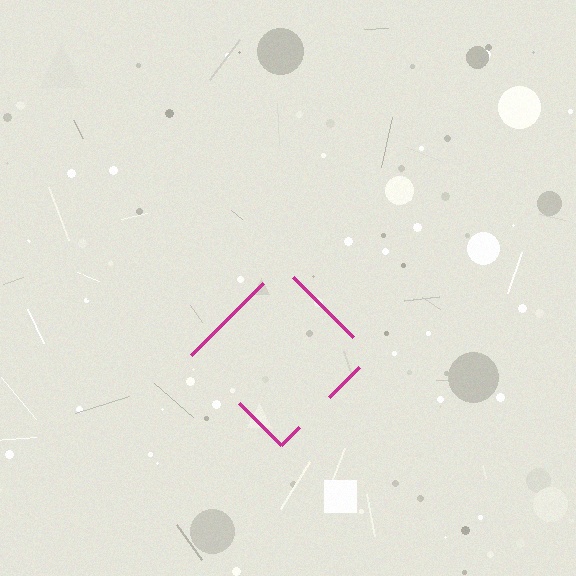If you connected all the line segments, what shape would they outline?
They would outline a diamond.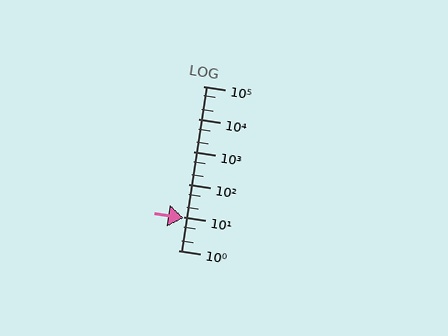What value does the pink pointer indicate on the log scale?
The pointer indicates approximately 9.3.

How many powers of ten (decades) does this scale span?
The scale spans 5 decades, from 1 to 100000.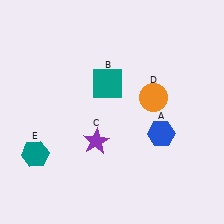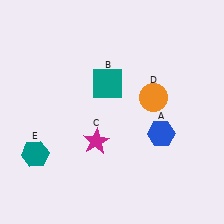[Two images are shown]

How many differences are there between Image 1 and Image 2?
There is 1 difference between the two images.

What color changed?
The star (C) changed from purple in Image 1 to magenta in Image 2.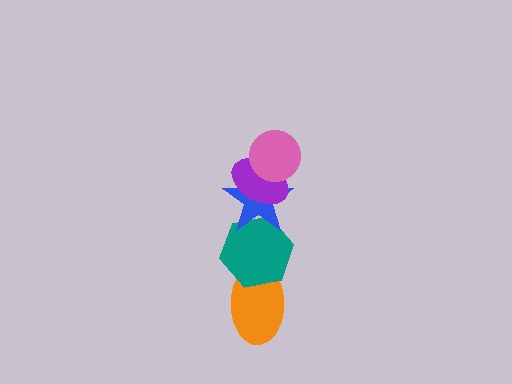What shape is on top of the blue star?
The purple ellipse is on top of the blue star.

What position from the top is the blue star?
The blue star is 3rd from the top.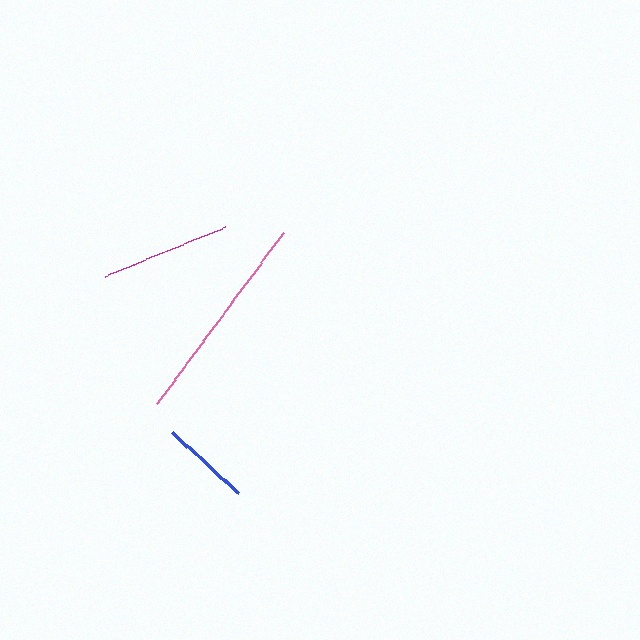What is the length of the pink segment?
The pink segment is approximately 213 pixels long.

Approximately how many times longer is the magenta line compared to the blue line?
The magenta line is approximately 1.4 times the length of the blue line.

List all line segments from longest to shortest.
From longest to shortest: pink, magenta, blue.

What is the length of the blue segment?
The blue segment is approximately 91 pixels long.